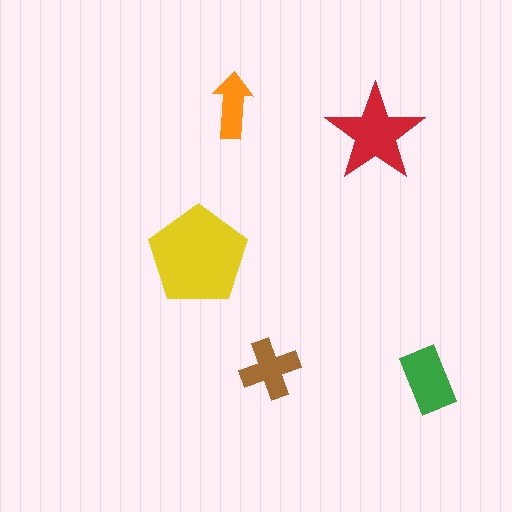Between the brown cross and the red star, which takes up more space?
The red star.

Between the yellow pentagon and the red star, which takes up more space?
The yellow pentagon.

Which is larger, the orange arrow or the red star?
The red star.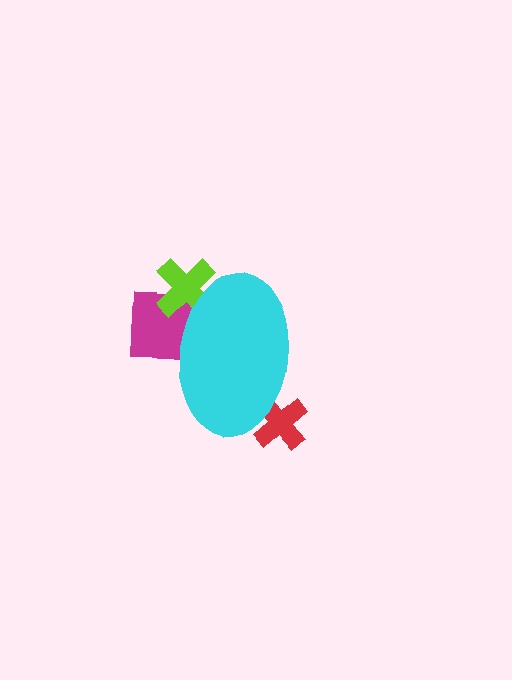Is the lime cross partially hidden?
Yes, the lime cross is partially hidden behind the cyan ellipse.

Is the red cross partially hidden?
Yes, the red cross is partially hidden behind the cyan ellipse.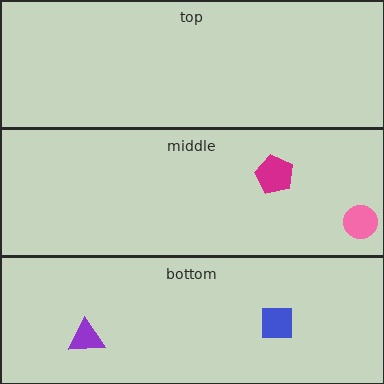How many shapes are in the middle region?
2.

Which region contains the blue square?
The bottom region.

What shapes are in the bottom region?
The purple triangle, the blue square.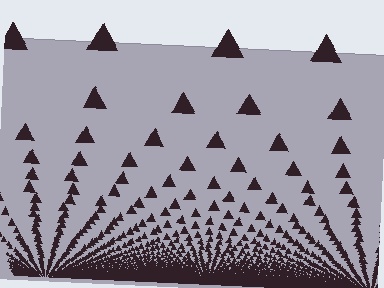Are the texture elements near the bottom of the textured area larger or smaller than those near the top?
Smaller. The gradient is inverted — elements near the bottom are smaller and denser.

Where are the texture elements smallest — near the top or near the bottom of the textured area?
Near the bottom.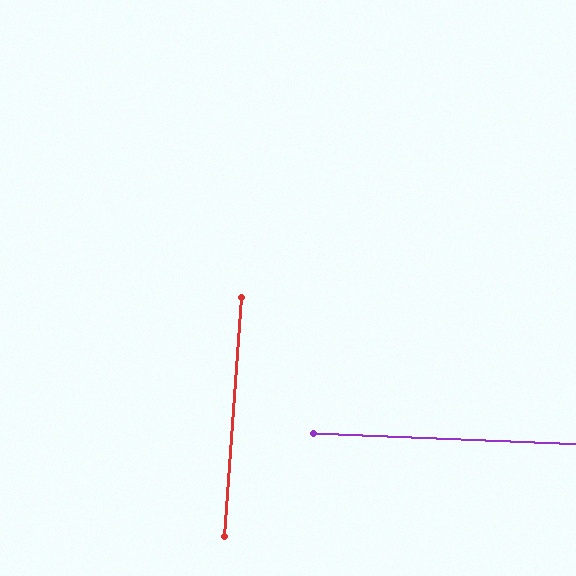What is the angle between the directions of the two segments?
Approximately 88 degrees.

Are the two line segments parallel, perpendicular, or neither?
Perpendicular — they meet at approximately 88°.